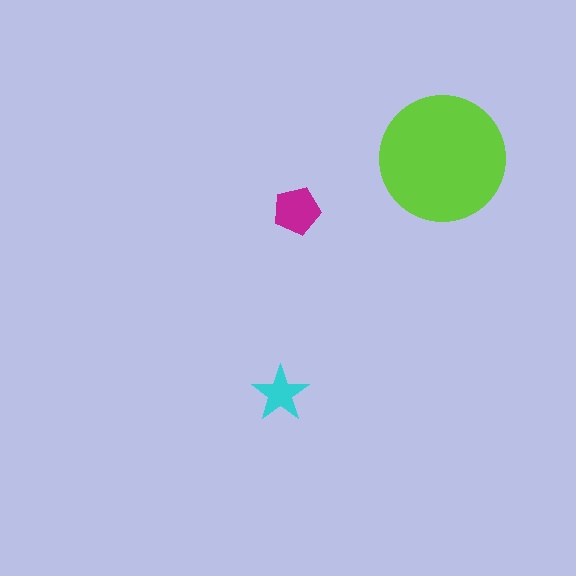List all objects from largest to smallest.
The lime circle, the magenta pentagon, the cyan star.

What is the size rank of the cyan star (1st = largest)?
3rd.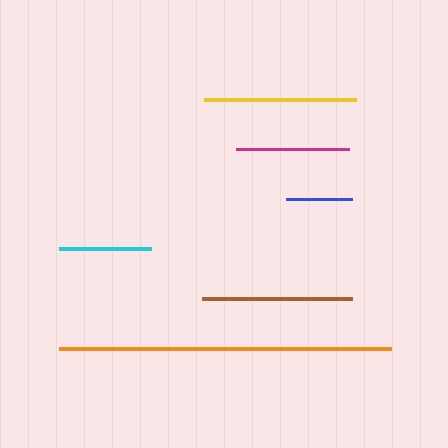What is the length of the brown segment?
The brown segment is approximately 150 pixels long.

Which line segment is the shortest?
The blue line is the shortest at approximately 66 pixels.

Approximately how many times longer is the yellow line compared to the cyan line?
The yellow line is approximately 1.6 times the length of the cyan line.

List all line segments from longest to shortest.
From longest to shortest: orange, yellow, brown, magenta, cyan, blue.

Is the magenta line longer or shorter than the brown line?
The brown line is longer than the magenta line.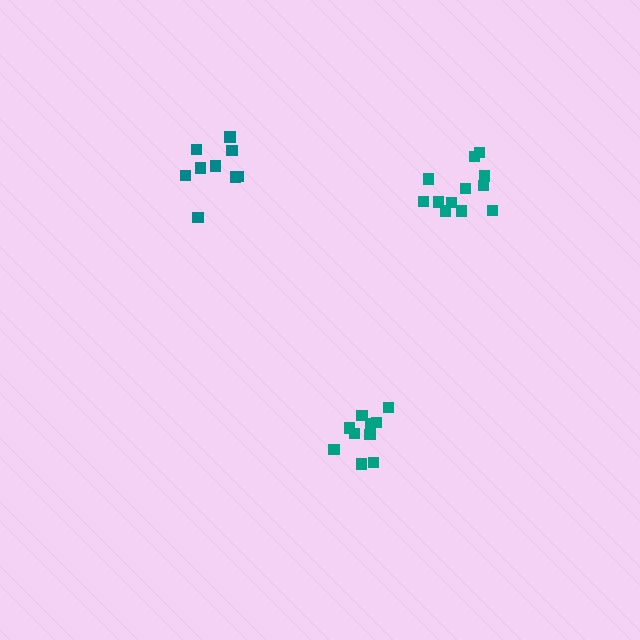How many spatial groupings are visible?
There are 3 spatial groupings.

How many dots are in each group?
Group 1: 12 dots, Group 2: 10 dots, Group 3: 9 dots (31 total).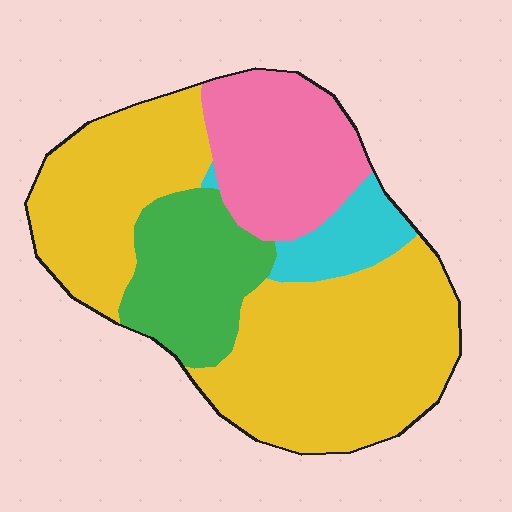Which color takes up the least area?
Cyan, at roughly 10%.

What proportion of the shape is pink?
Pink covers roughly 20% of the shape.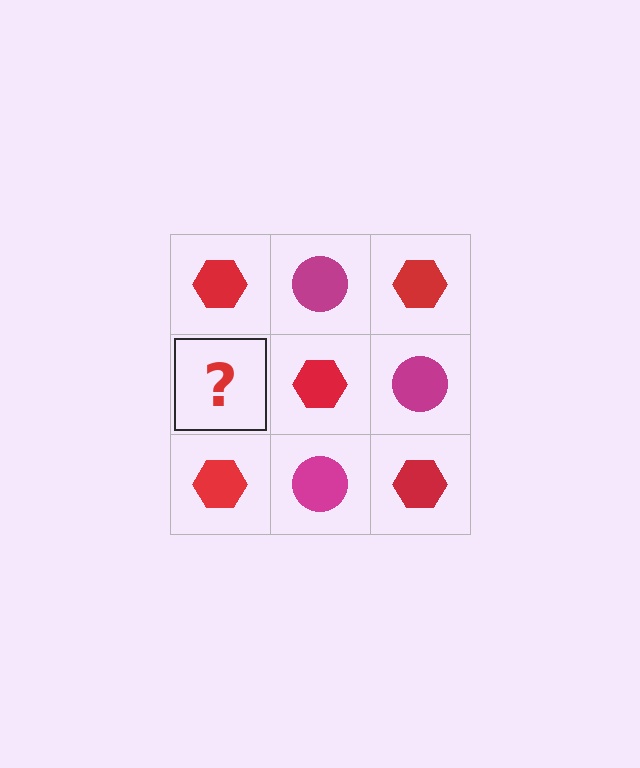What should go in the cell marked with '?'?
The missing cell should contain a magenta circle.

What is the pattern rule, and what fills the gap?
The rule is that it alternates red hexagon and magenta circle in a checkerboard pattern. The gap should be filled with a magenta circle.